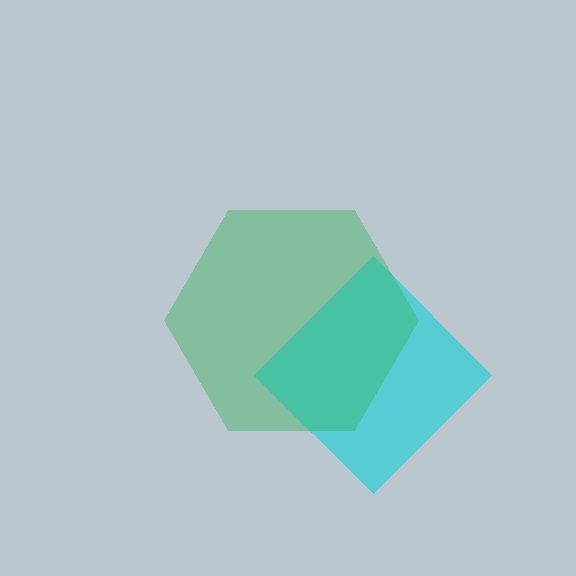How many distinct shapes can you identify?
There are 2 distinct shapes: a cyan diamond, a green hexagon.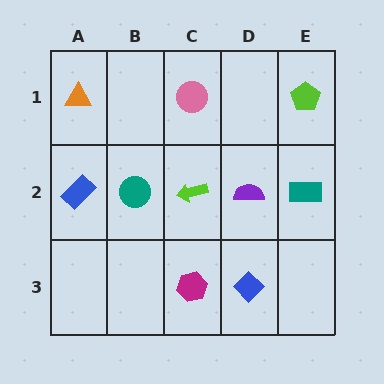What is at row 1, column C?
A pink circle.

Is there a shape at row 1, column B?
No, that cell is empty.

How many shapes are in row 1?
3 shapes.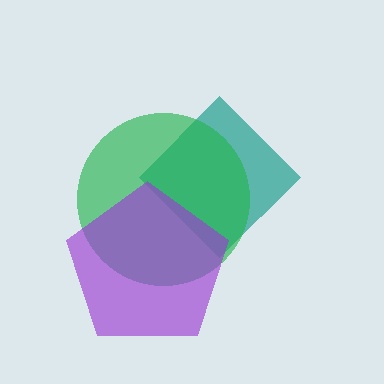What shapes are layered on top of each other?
The layered shapes are: a teal diamond, a green circle, a purple pentagon.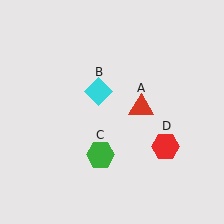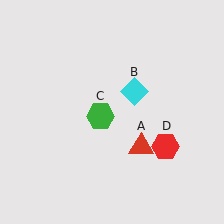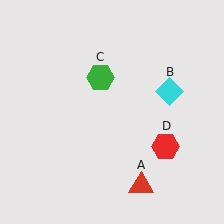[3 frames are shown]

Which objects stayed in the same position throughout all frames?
Red hexagon (object D) remained stationary.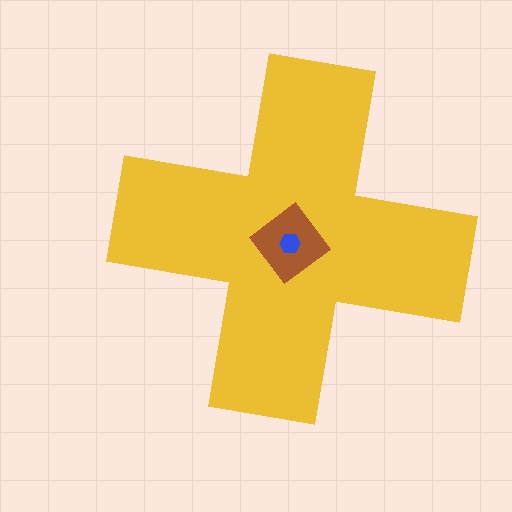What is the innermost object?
The blue hexagon.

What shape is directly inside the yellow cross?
The brown diamond.